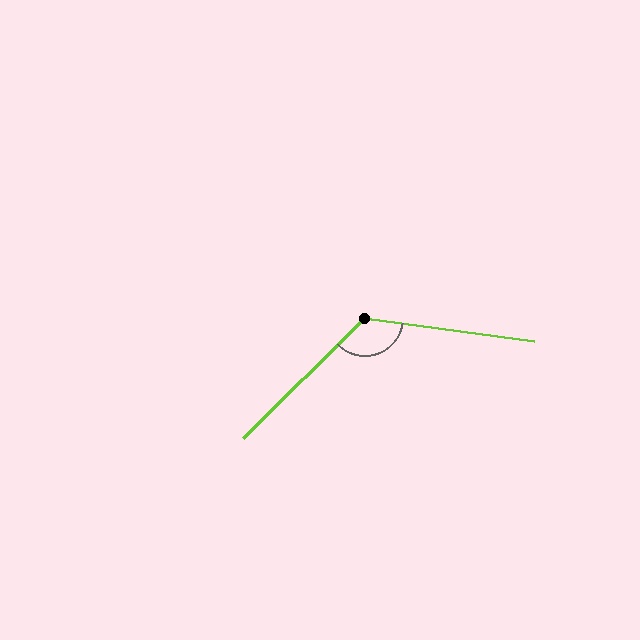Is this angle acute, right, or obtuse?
It is obtuse.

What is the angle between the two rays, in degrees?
Approximately 128 degrees.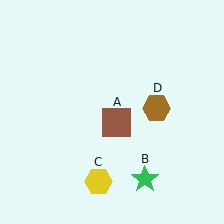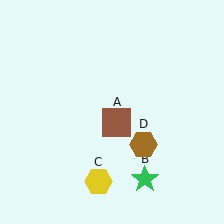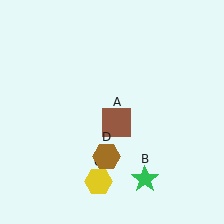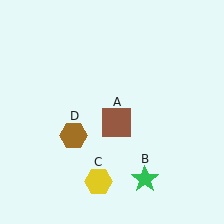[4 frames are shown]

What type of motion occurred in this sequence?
The brown hexagon (object D) rotated clockwise around the center of the scene.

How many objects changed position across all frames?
1 object changed position: brown hexagon (object D).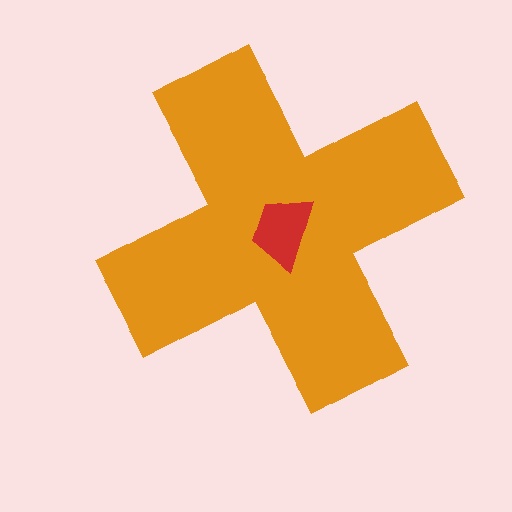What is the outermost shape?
The orange cross.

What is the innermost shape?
The red trapezoid.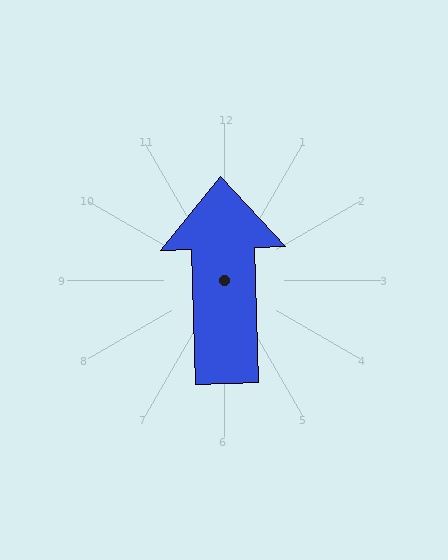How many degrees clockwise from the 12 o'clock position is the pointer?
Approximately 358 degrees.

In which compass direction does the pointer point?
North.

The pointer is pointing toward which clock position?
Roughly 12 o'clock.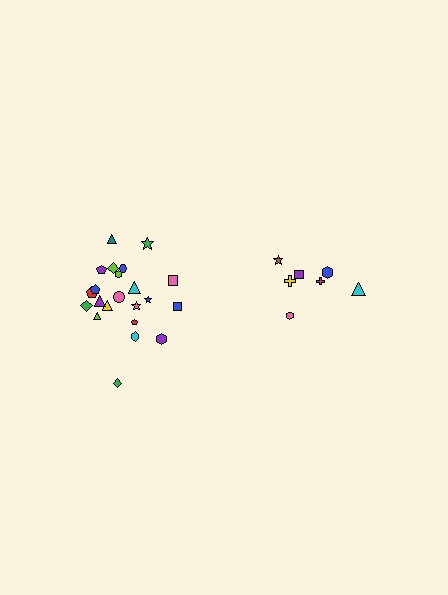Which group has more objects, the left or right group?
The left group.